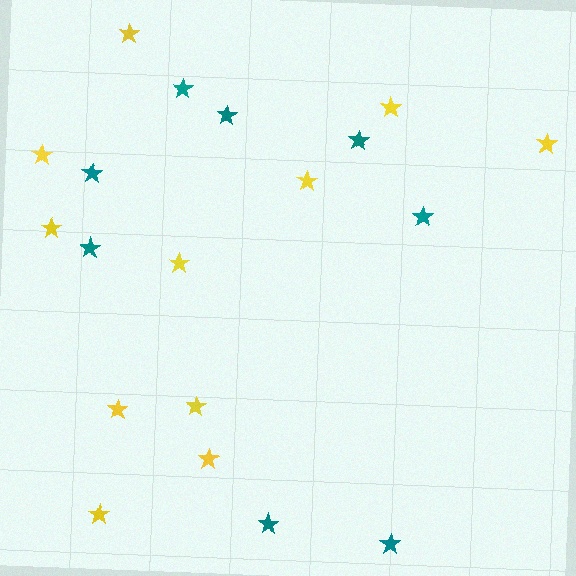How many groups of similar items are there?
There are 2 groups: one group of yellow stars (11) and one group of teal stars (8).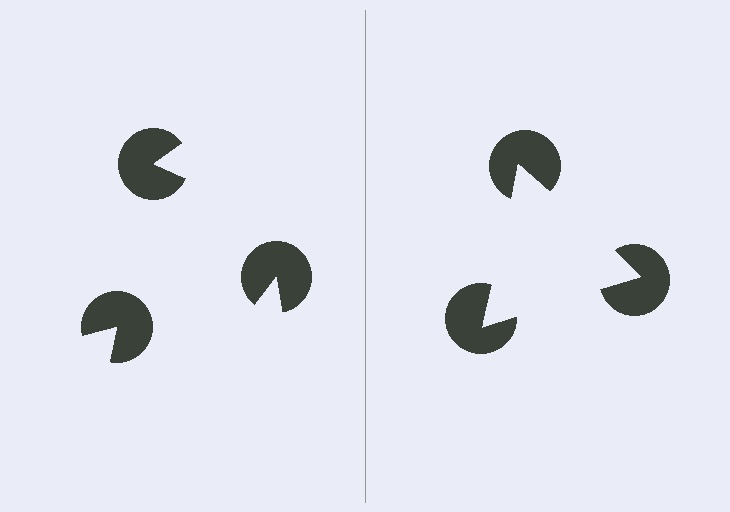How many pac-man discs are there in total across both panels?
6 — 3 on each side.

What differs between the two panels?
The pac-man discs are positioned identically on both sides; only the wedge orientations differ. On the right they align to a triangle; on the left they are misaligned.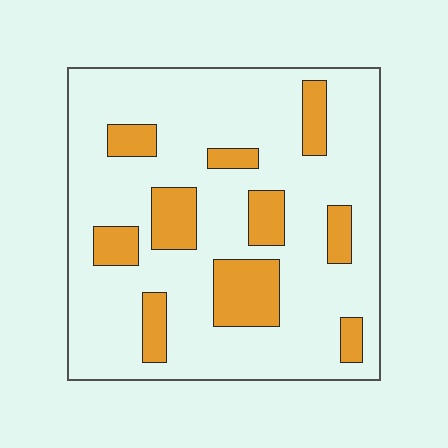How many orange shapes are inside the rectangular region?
10.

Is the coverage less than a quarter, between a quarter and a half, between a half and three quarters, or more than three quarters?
Less than a quarter.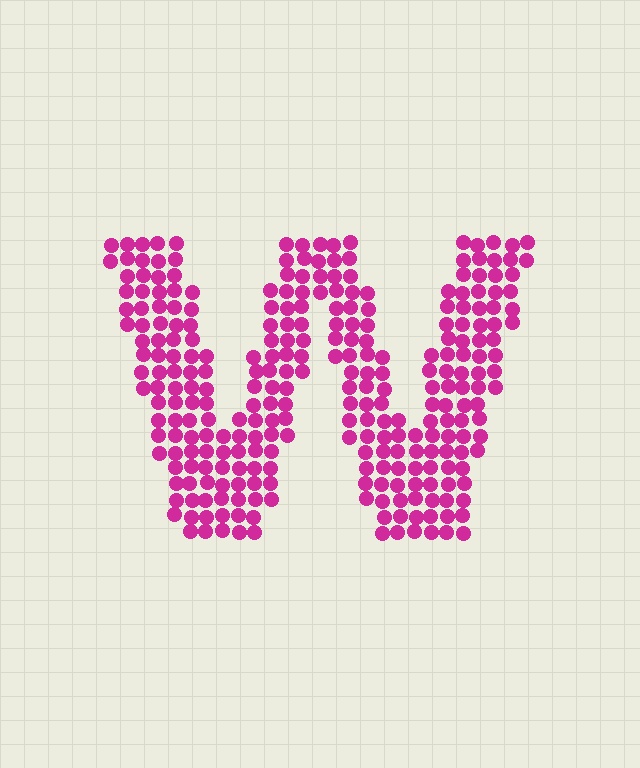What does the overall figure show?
The overall figure shows the letter W.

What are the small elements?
The small elements are circles.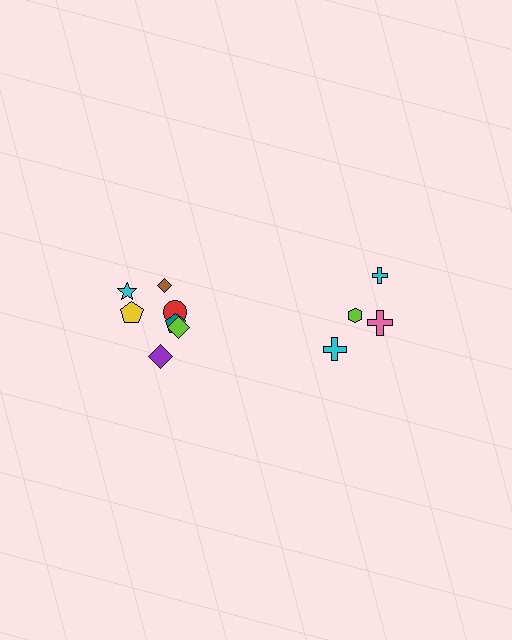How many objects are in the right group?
There are 4 objects.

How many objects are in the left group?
There are 7 objects.